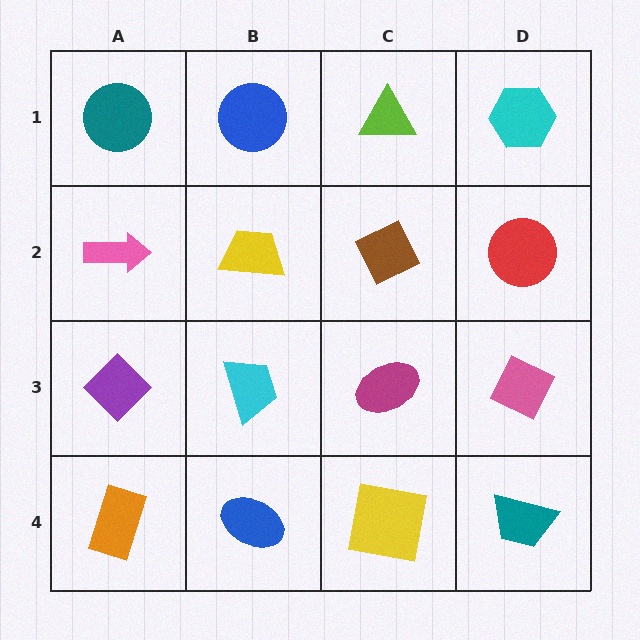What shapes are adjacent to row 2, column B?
A blue circle (row 1, column B), a cyan trapezoid (row 3, column B), a pink arrow (row 2, column A), a brown diamond (row 2, column C).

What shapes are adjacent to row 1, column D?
A red circle (row 2, column D), a lime triangle (row 1, column C).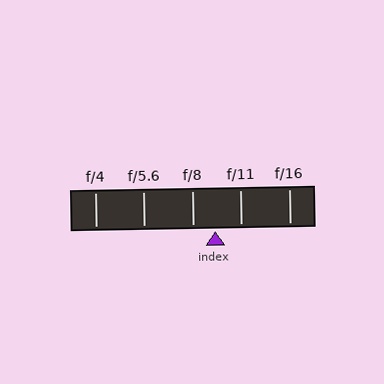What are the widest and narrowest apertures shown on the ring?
The widest aperture shown is f/4 and the narrowest is f/16.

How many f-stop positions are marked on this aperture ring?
There are 5 f-stop positions marked.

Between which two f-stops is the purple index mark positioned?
The index mark is between f/8 and f/11.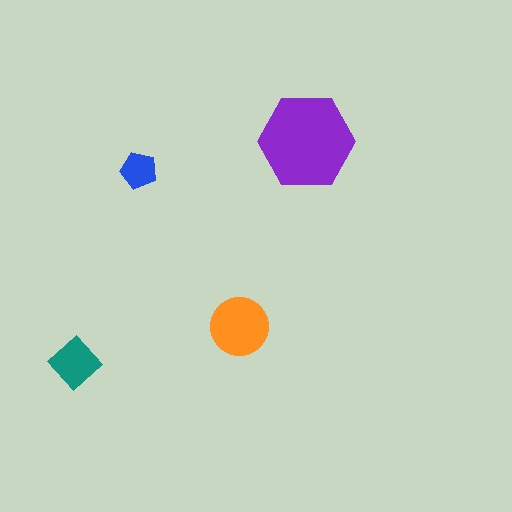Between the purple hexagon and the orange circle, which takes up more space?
The purple hexagon.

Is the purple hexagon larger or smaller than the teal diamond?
Larger.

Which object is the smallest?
The blue pentagon.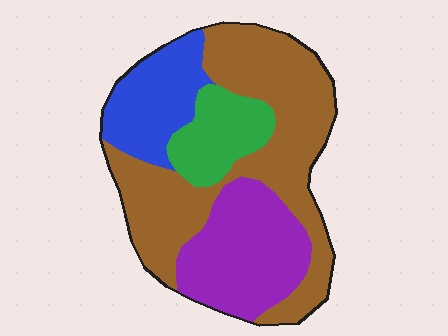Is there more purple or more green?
Purple.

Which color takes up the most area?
Brown, at roughly 45%.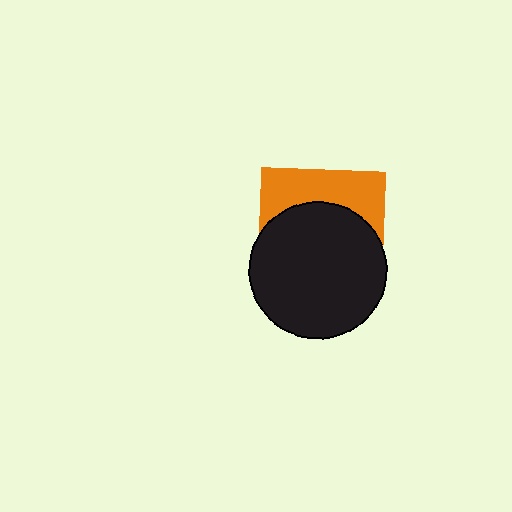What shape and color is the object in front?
The object in front is a black circle.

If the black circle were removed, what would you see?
You would see the complete orange square.